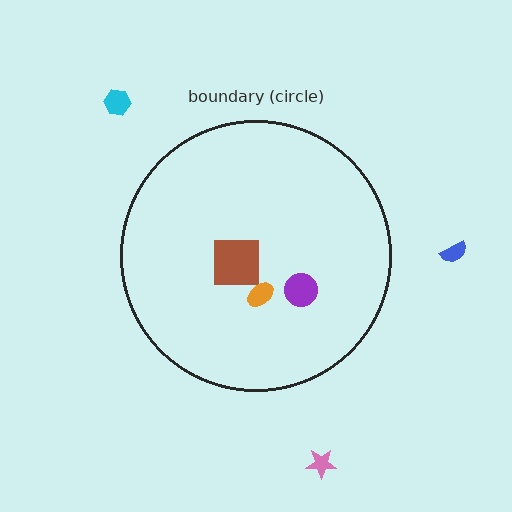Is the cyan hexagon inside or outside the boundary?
Outside.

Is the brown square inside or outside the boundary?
Inside.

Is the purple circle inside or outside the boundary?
Inside.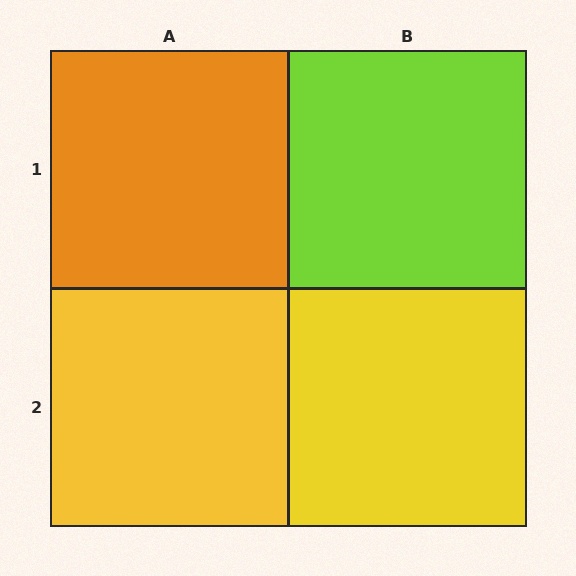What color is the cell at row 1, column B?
Lime.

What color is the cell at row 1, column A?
Orange.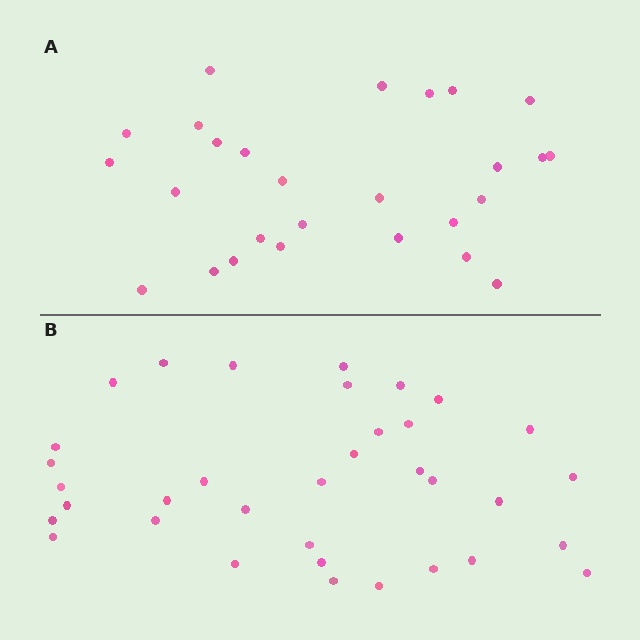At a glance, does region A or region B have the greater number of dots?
Region B (the bottom region) has more dots.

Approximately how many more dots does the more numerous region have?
Region B has roughly 8 or so more dots than region A.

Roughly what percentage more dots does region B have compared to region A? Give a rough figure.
About 30% more.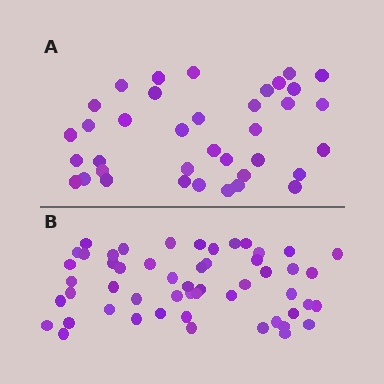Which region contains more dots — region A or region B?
Region B (the bottom region) has more dots.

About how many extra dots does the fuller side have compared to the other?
Region B has approximately 15 more dots than region A.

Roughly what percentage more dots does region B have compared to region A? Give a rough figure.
About 45% more.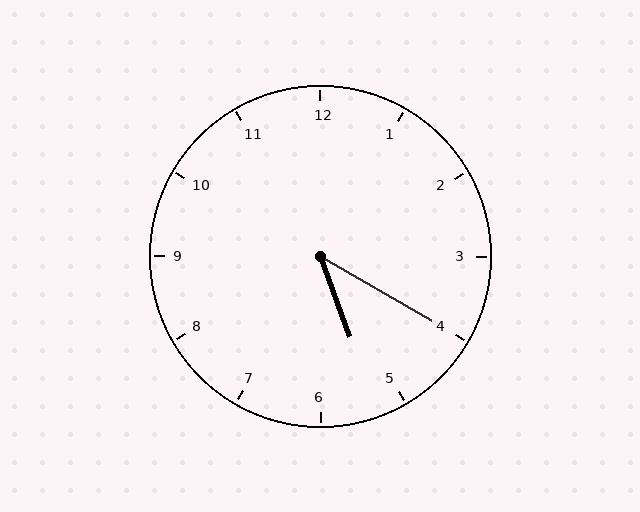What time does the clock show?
5:20.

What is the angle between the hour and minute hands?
Approximately 40 degrees.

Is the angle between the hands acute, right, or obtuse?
It is acute.